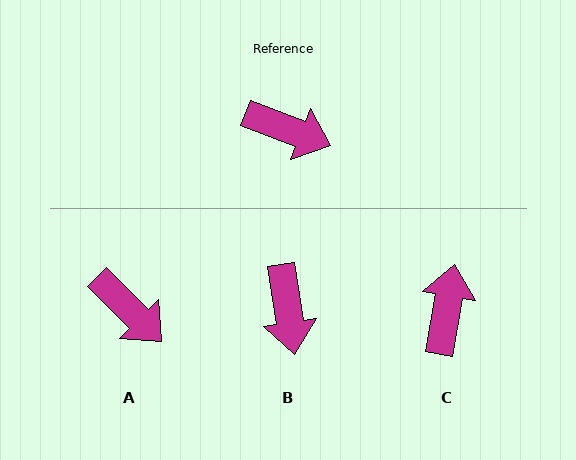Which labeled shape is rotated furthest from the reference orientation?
C, about 101 degrees away.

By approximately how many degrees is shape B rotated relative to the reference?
Approximately 60 degrees clockwise.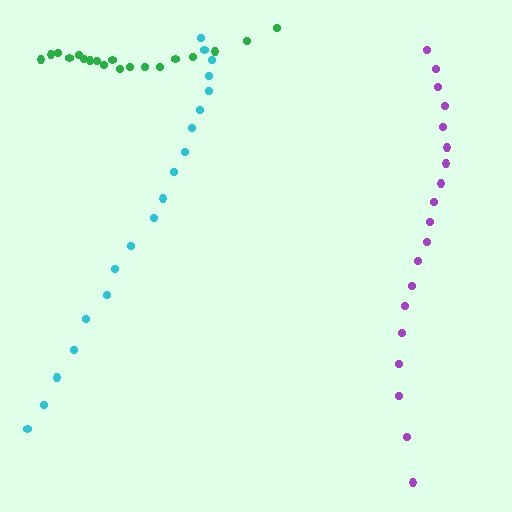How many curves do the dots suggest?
There are 3 distinct paths.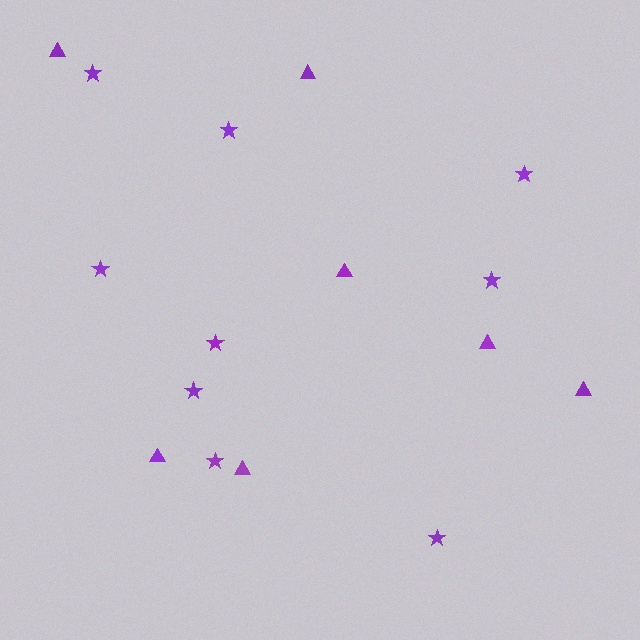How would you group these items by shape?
There are 2 groups: one group of triangles (7) and one group of stars (9).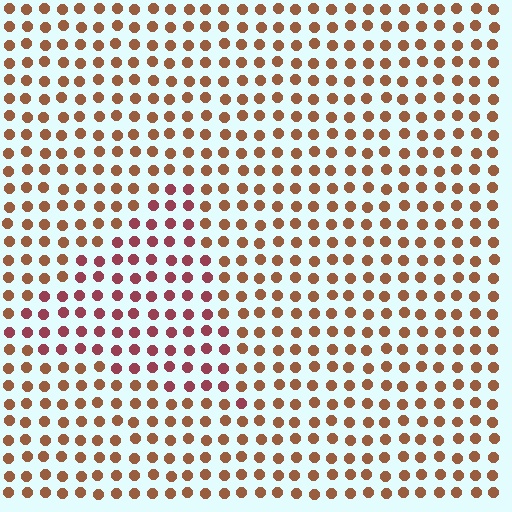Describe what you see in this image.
The image is filled with small brown elements in a uniform arrangement. A triangle-shaped region is visible where the elements are tinted to a slightly different hue, forming a subtle color boundary.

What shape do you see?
I see a triangle.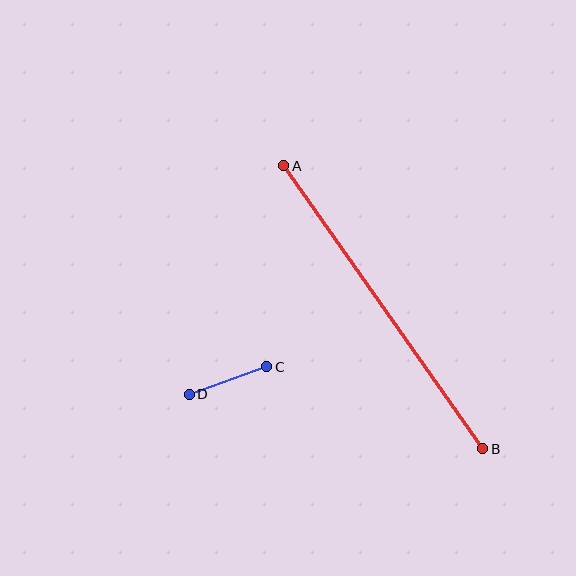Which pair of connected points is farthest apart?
Points A and B are farthest apart.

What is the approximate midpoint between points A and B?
The midpoint is at approximately (383, 307) pixels.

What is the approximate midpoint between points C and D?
The midpoint is at approximately (228, 381) pixels.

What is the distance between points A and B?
The distance is approximately 346 pixels.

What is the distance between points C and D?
The distance is approximately 82 pixels.